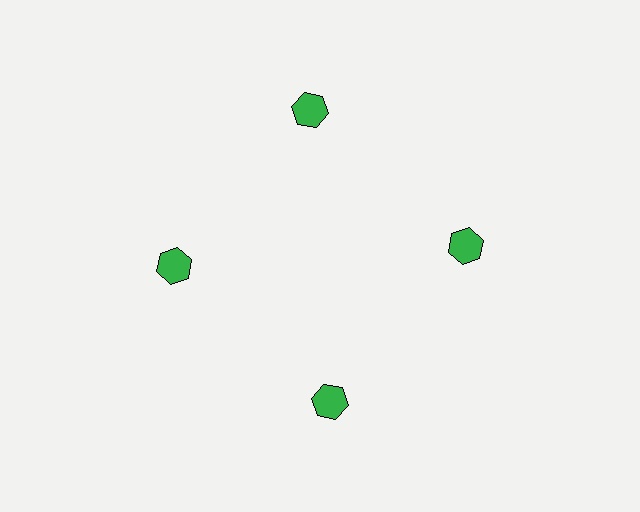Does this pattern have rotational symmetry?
Yes, this pattern has 4-fold rotational symmetry. It looks the same after rotating 90 degrees around the center.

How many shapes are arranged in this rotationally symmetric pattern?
There are 4 shapes, arranged in 4 groups of 1.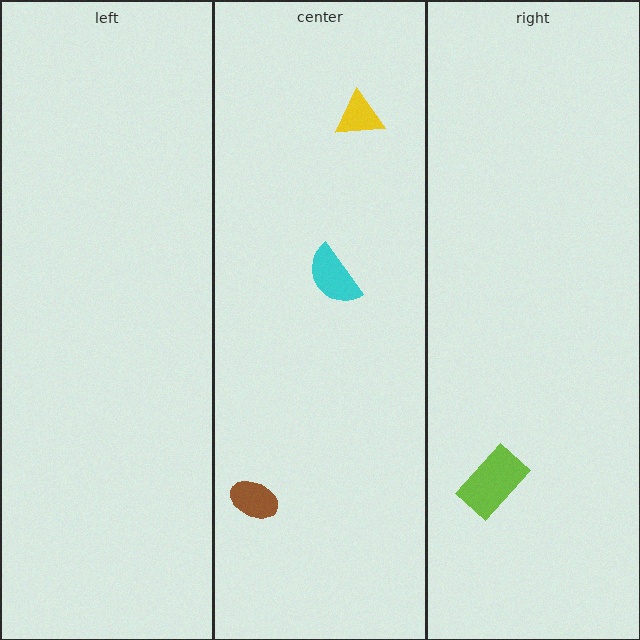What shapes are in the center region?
The yellow triangle, the brown ellipse, the cyan semicircle.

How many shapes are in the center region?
3.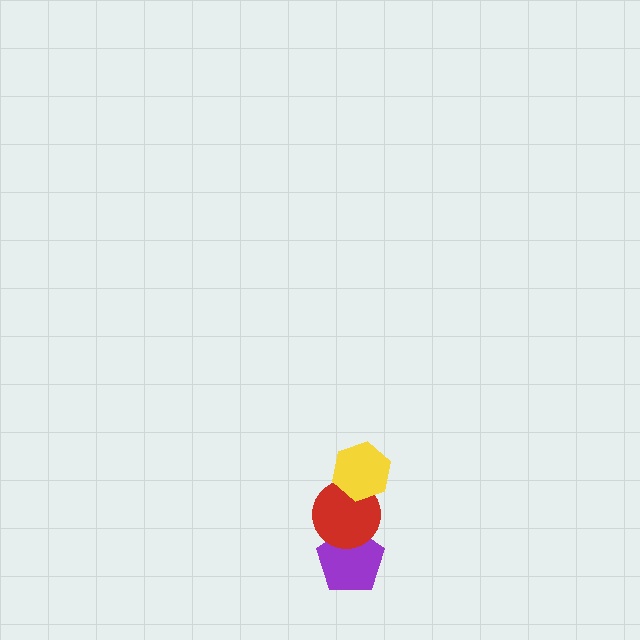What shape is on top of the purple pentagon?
The red circle is on top of the purple pentagon.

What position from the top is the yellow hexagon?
The yellow hexagon is 1st from the top.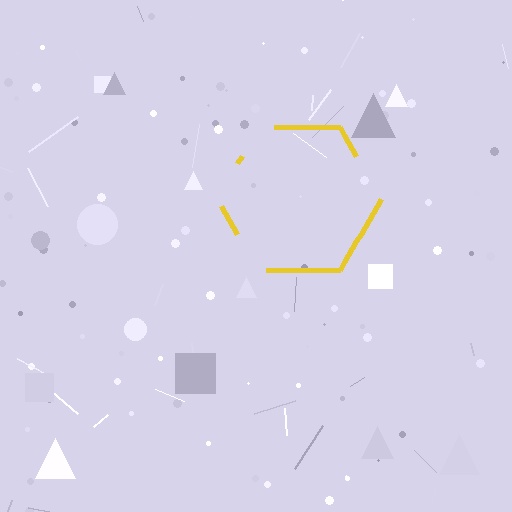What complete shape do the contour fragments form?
The contour fragments form a hexagon.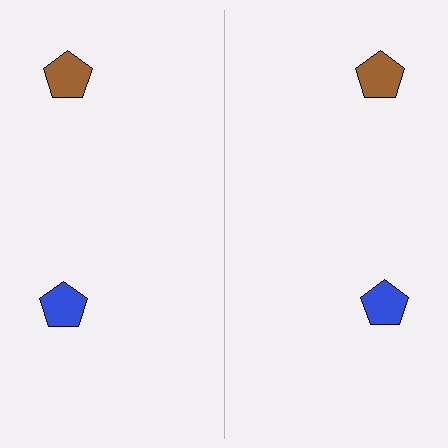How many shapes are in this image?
There are 4 shapes in this image.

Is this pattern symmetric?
Yes, this pattern has bilateral (reflection) symmetry.